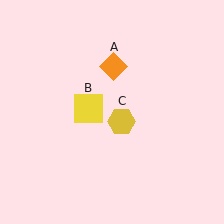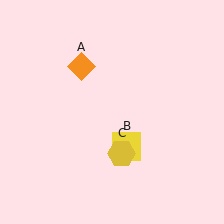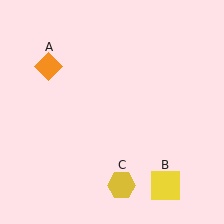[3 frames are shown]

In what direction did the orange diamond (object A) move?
The orange diamond (object A) moved left.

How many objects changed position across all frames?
3 objects changed position: orange diamond (object A), yellow square (object B), yellow hexagon (object C).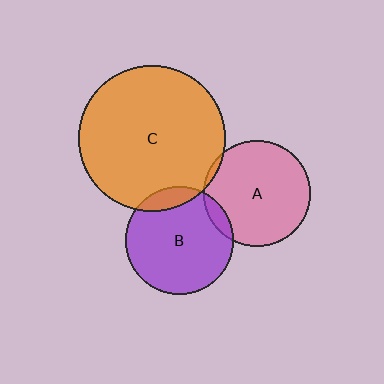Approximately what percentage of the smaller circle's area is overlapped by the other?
Approximately 10%.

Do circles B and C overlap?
Yes.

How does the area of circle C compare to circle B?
Approximately 1.8 times.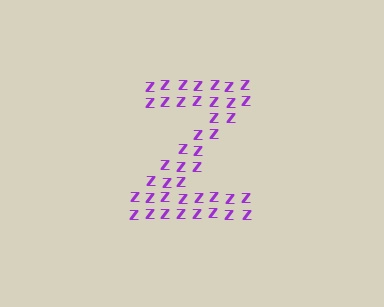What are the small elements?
The small elements are letter Z's.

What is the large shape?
The large shape is the letter Z.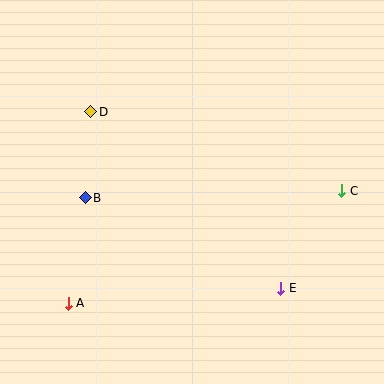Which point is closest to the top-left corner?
Point D is closest to the top-left corner.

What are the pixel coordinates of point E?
Point E is at (281, 288).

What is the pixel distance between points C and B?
The distance between C and B is 257 pixels.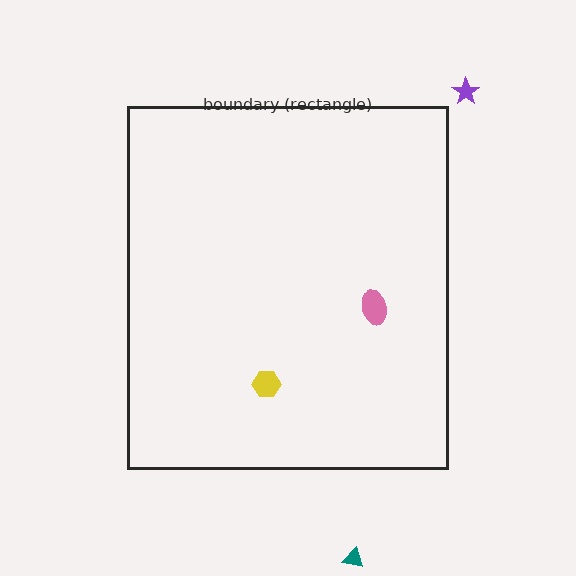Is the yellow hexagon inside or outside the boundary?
Inside.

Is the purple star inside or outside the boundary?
Outside.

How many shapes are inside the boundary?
2 inside, 2 outside.